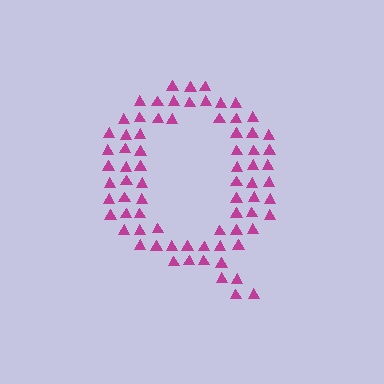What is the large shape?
The large shape is the letter Q.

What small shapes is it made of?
It is made of small triangles.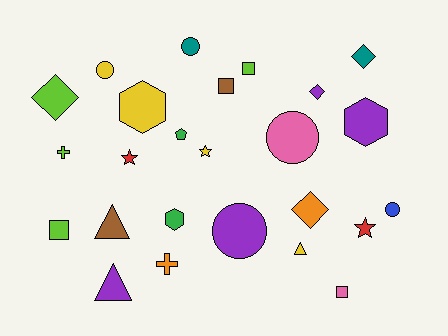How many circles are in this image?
There are 5 circles.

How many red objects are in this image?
There are 2 red objects.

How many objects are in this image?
There are 25 objects.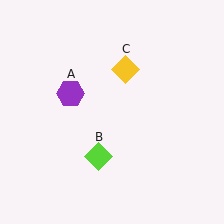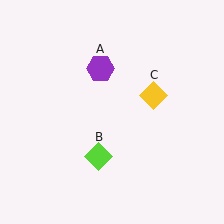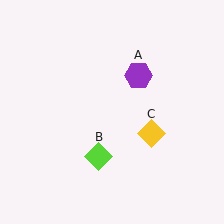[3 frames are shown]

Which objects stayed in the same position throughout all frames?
Lime diamond (object B) remained stationary.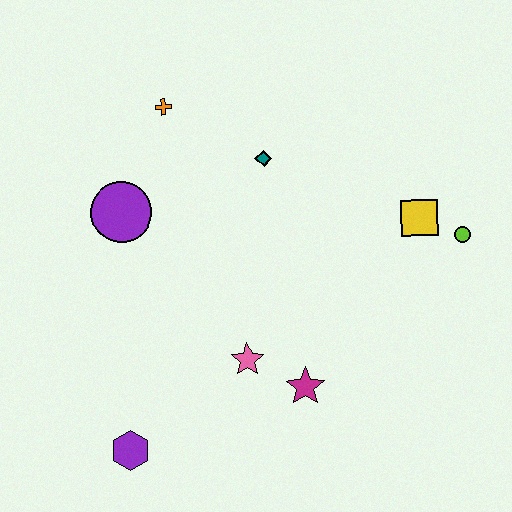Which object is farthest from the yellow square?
The purple hexagon is farthest from the yellow square.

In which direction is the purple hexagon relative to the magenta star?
The purple hexagon is to the left of the magenta star.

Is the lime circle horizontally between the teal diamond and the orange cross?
No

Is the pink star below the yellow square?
Yes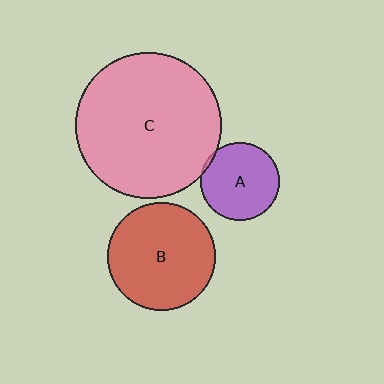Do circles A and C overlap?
Yes.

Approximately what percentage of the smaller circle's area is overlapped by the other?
Approximately 5%.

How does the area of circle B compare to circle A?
Approximately 1.9 times.